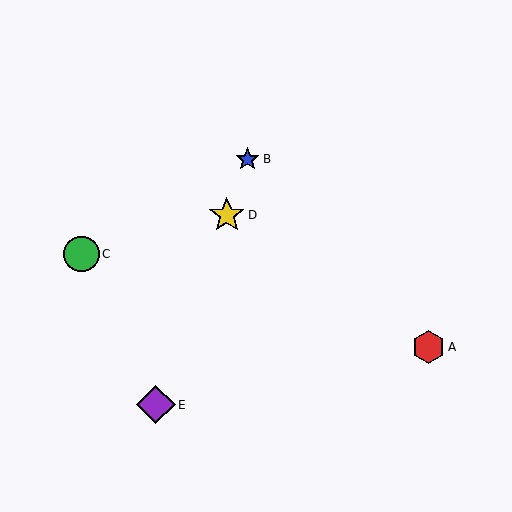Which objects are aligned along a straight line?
Objects B, D, E are aligned along a straight line.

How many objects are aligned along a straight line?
3 objects (B, D, E) are aligned along a straight line.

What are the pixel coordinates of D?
Object D is at (227, 215).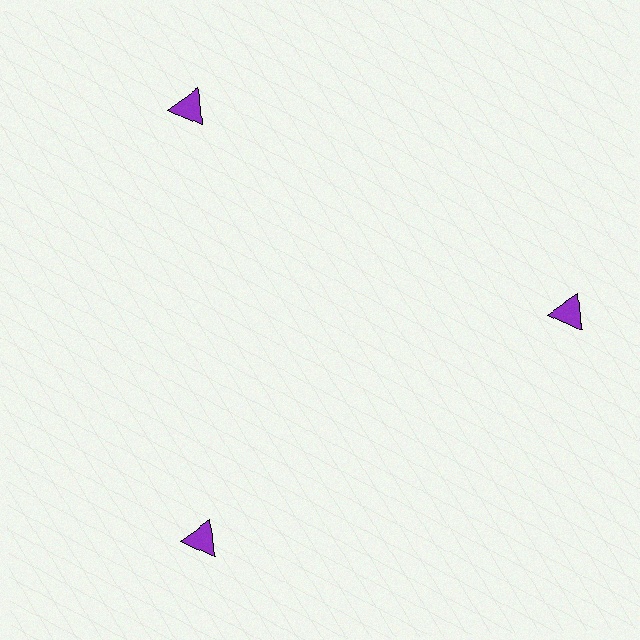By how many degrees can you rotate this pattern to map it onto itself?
The pattern maps onto itself every 120 degrees of rotation.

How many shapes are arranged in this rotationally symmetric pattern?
There are 3 shapes, arranged in 3 groups of 1.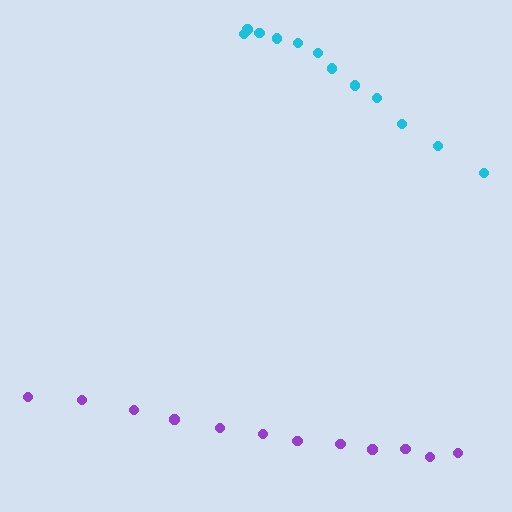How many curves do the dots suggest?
There are 2 distinct paths.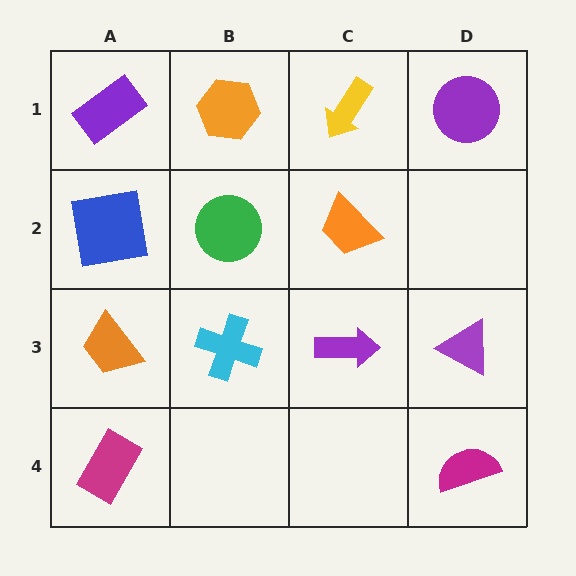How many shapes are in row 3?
4 shapes.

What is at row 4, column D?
A magenta semicircle.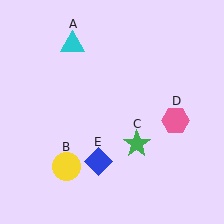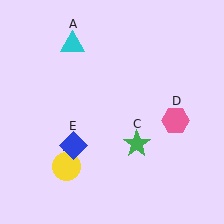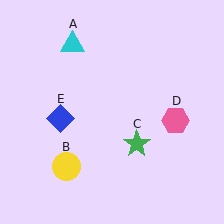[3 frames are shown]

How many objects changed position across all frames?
1 object changed position: blue diamond (object E).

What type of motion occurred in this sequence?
The blue diamond (object E) rotated clockwise around the center of the scene.